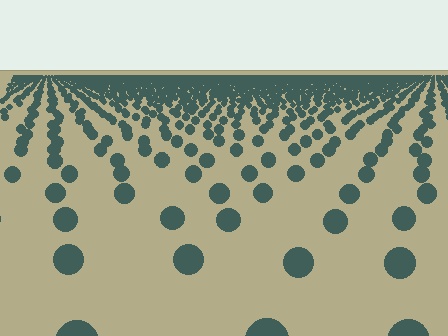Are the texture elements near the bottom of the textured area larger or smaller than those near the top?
Larger. Near the bottom, elements are closer to the viewer and appear at a bigger on-screen size.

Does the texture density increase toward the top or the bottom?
Density increases toward the top.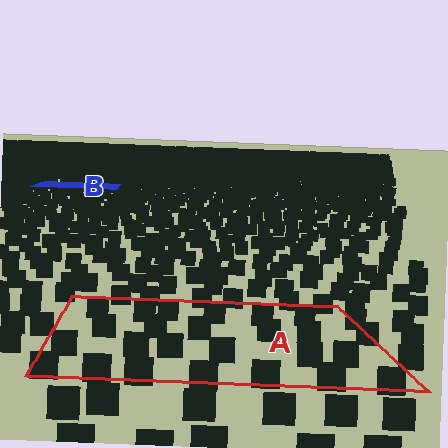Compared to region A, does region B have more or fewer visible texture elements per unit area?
Region B has more texture elements per unit area — they are packed more densely because it is farther away.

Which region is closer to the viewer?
Region A is closer. The texture elements there are larger and more spread out.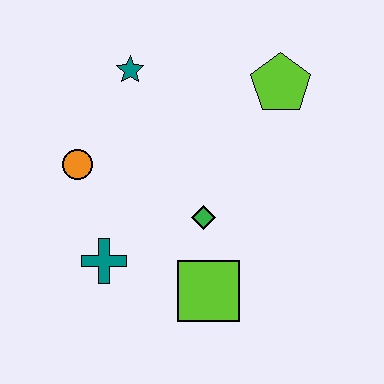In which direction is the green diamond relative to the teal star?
The green diamond is below the teal star.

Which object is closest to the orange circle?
The teal cross is closest to the orange circle.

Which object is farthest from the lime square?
The teal star is farthest from the lime square.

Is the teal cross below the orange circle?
Yes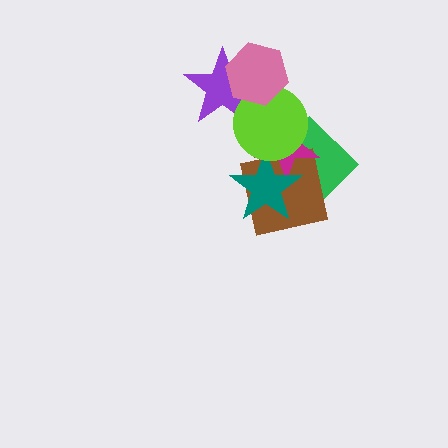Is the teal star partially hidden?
Yes, it is partially covered by another shape.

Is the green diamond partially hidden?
Yes, it is partially covered by another shape.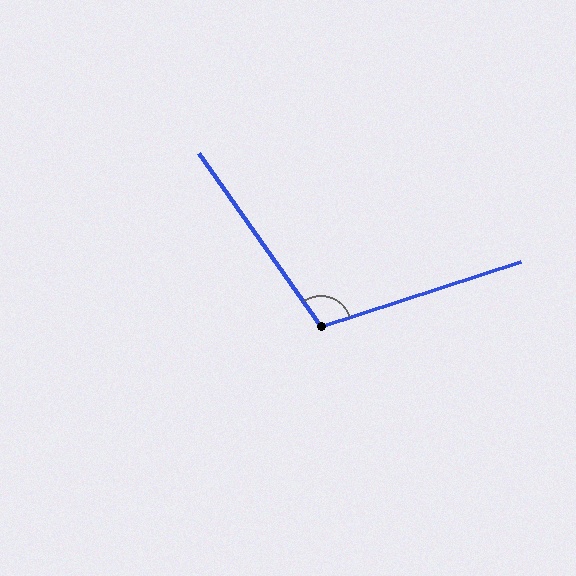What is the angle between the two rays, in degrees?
Approximately 107 degrees.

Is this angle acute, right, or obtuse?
It is obtuse.